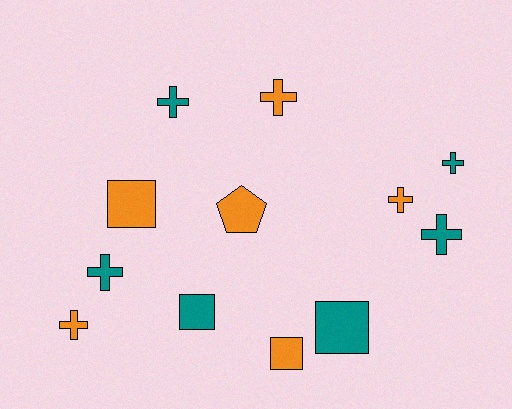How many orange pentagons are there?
There is 1 orange pentagon.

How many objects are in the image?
There are 12 objects.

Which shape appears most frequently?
Cross, with 7 objects.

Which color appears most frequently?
Orange, with 6 objects.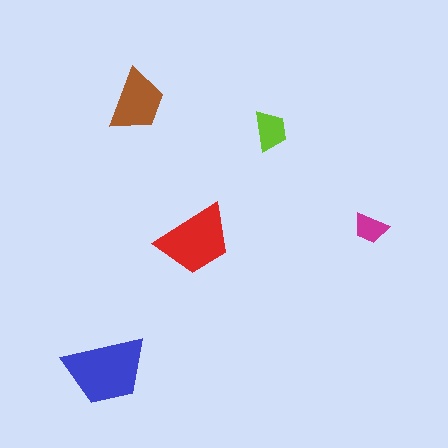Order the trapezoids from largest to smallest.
the blue one, the red one, the brown one, the lime one, the magenta one.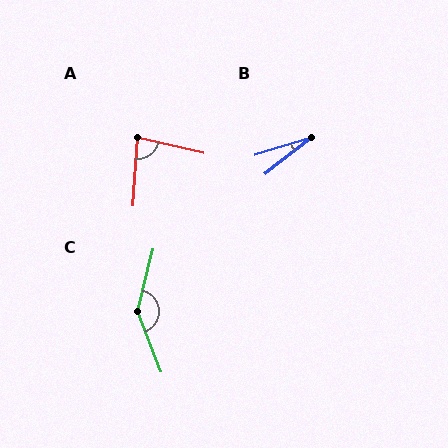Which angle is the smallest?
B, at approximately 21 degrees.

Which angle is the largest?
C, at approximately 145 degrees.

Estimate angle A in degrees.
Approximately 81 degrees.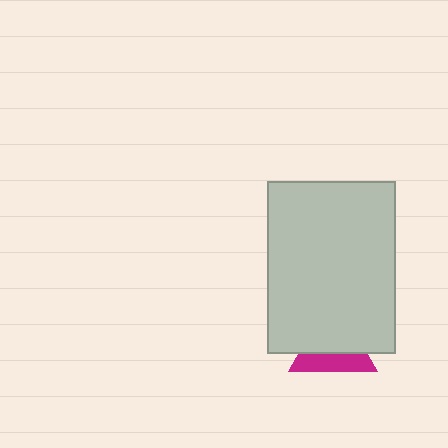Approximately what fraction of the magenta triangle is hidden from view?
Roughly 59% of the magenta triangle is hidden behind the light gray rectangle.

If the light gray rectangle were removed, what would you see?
You would see the complete magenta triangle.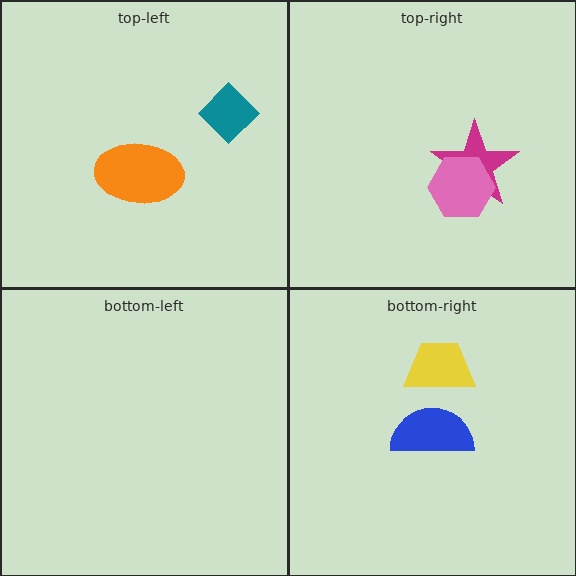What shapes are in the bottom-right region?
The yellow trapezoid, the blue semicircle.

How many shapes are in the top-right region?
2.